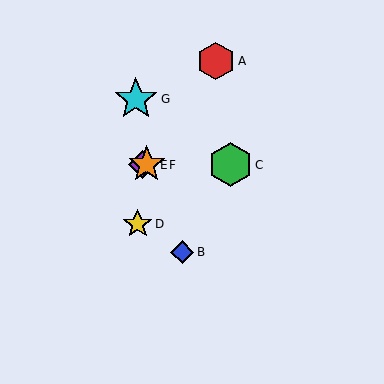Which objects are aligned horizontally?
Objects C, E, F are aligned horizontally.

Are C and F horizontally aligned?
Yes, both are at y≈165.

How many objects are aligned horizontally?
3 objects (C, E, F) are aligned horizontally.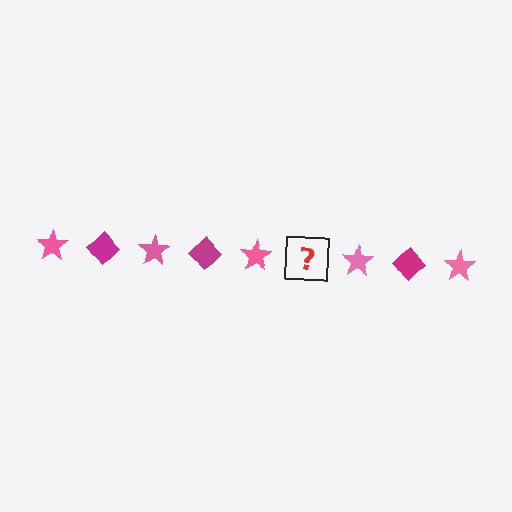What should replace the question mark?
The question mark should be replaced with a magenta diamond.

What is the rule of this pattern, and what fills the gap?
The rule is that the pattern alternates between pink star and magenta diamond. The gap should be filled with a magenta diamond.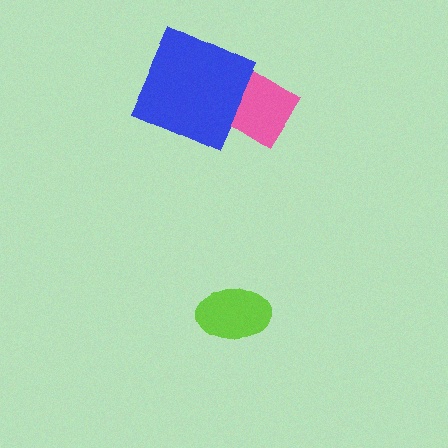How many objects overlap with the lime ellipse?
0 objects overlap with the lime ellipse.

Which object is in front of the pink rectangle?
The blue square is in front of the pink rectangle.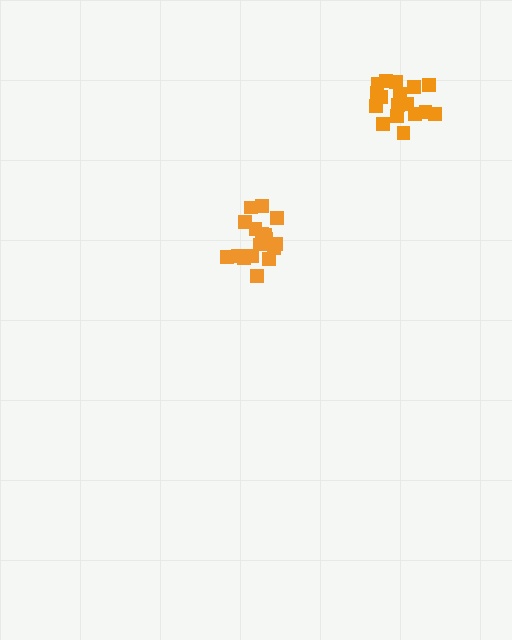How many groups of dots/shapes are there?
There are 2 groups.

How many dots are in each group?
Group 1: 18 dots, Group 2: 17 dots (35 total).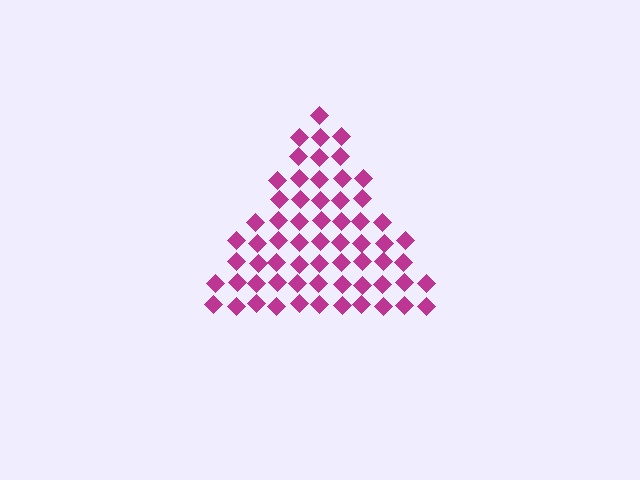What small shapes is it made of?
It is made of small diamonds.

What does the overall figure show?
The overall figure shows a triangle.